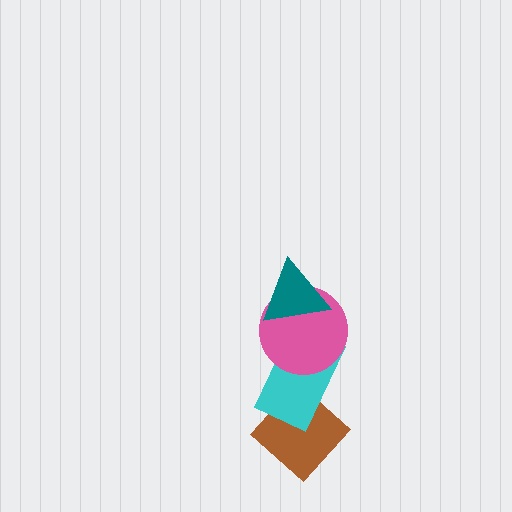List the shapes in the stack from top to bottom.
From top to bottom: the teal triangle, the pink circle, the cyan rectangle, the brown diamond.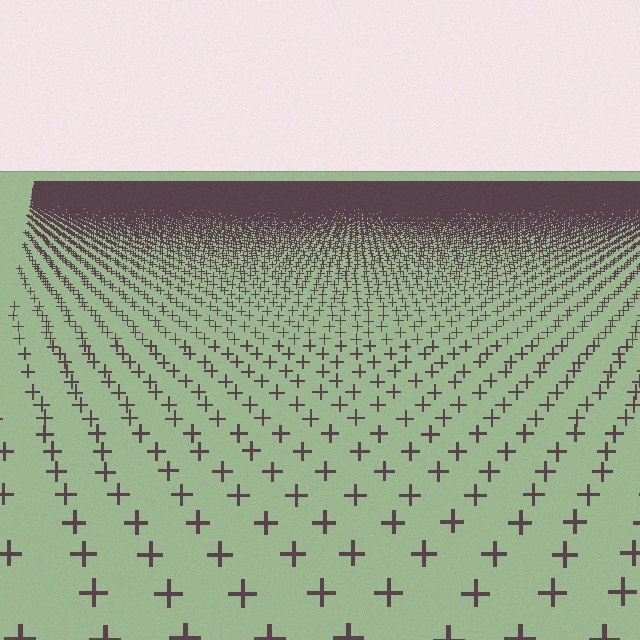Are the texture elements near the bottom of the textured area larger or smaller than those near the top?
Larger. Near the bottom, elements are closer to the viewer and appear at a bigger on-screen size.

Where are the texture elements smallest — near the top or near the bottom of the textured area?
Near the top.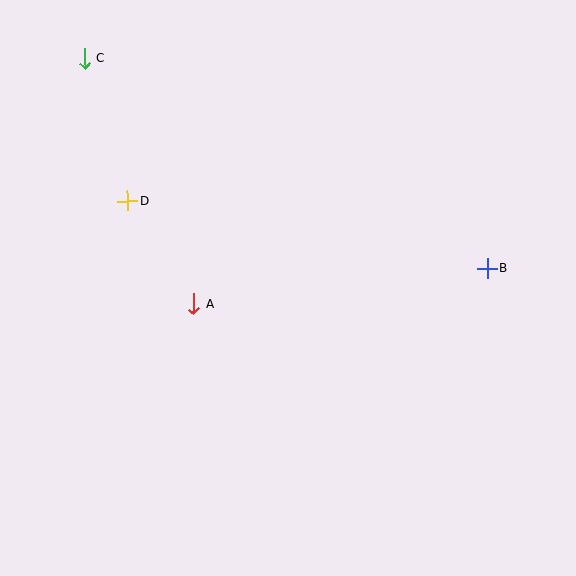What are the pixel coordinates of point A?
Point A is at (194, 304).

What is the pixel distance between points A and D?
The distance between A and D is 123 pixels.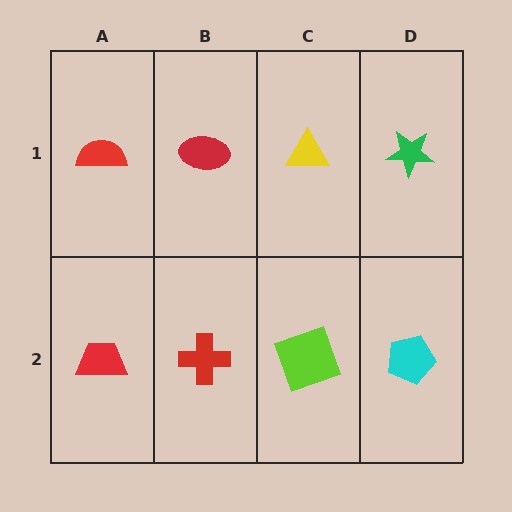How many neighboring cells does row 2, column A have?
2.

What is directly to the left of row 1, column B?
A red semicircle.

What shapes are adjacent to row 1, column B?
A red cross (row 2, column B), a red semicircle (row 1, column A), a yellow triangle (row 1, column C).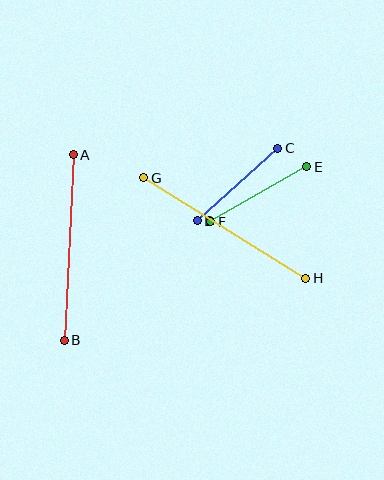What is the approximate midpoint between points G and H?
The midpoint is at approximately (225, 228) pixels.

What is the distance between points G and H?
The distance is approximately 191 pixels.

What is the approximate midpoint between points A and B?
The midpoint is at approximately (69, 247) pixels.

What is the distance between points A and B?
The distance is approximately 186 pixels.